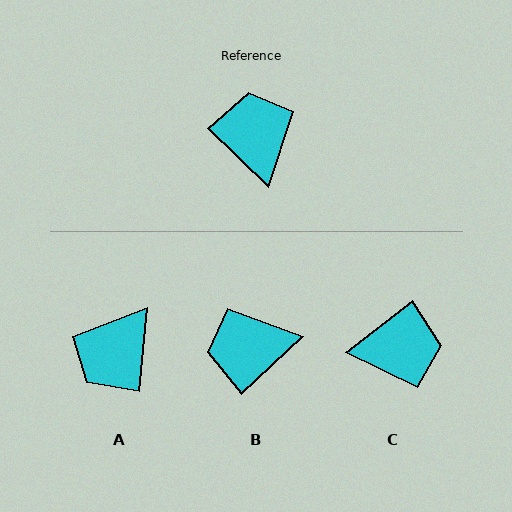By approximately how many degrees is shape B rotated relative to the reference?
Approximately 88 degrees counter-clockwise.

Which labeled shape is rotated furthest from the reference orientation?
A, about 129 degrees away.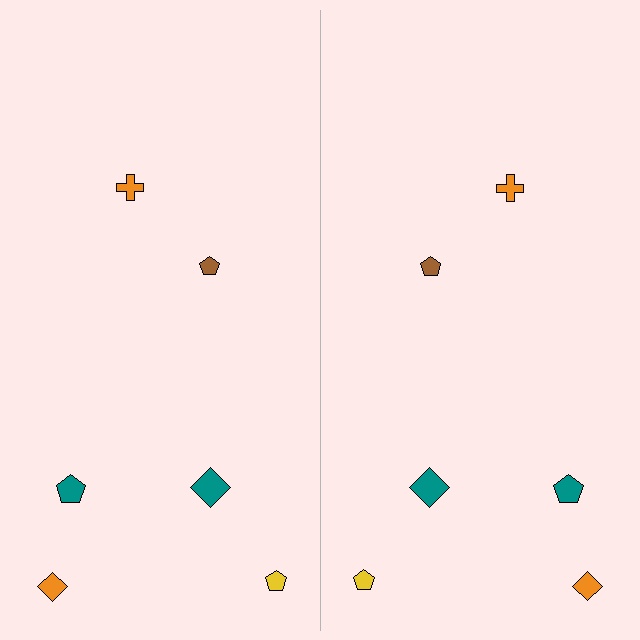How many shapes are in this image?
There are 12 shapes in this image.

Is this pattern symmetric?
Yes, this pattern has bilateral (reflection) symmetry.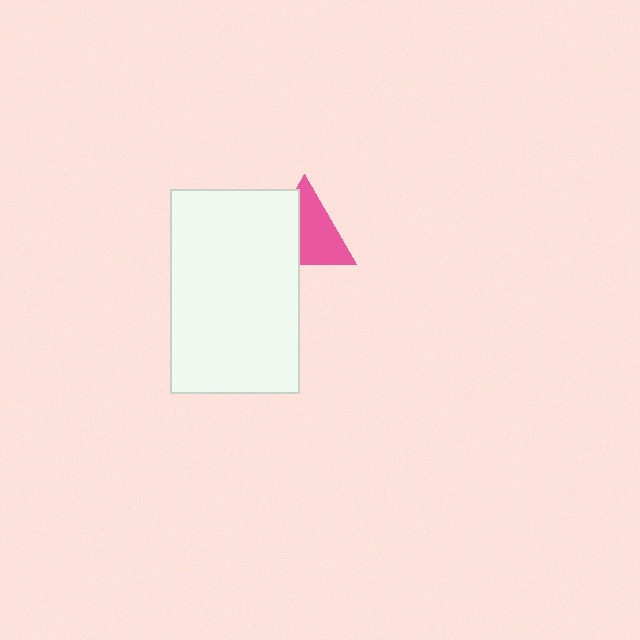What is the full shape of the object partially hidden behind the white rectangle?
The partially hidden object is a pink triangle.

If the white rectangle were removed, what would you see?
You would see the complete pink triangle.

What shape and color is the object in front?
The object in front is a white rectangle.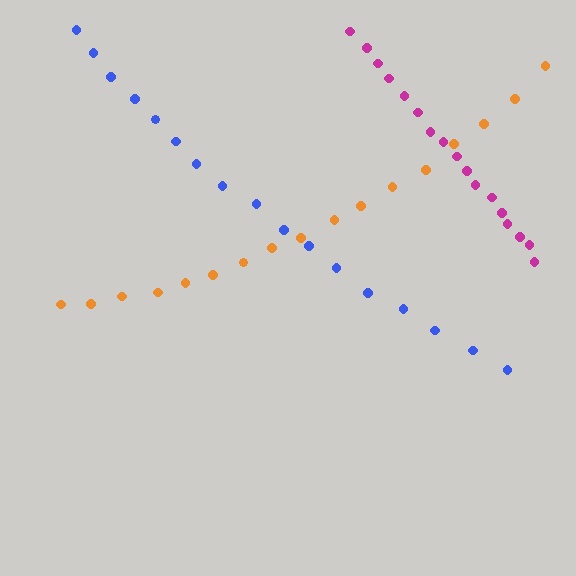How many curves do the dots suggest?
There are 3 distinct paths.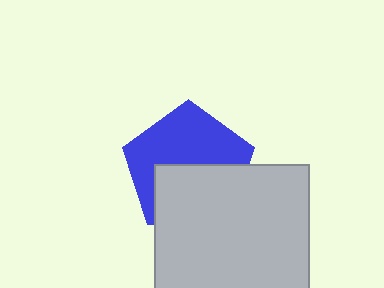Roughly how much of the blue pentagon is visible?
About half of it is visible (roughly 54%).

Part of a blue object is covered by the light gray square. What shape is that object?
It is a pentagon.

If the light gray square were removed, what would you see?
You would see the complete blue pentagon.